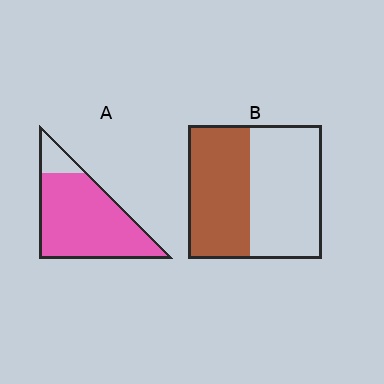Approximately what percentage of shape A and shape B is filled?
A is approximately 85% and B is approximately 45%.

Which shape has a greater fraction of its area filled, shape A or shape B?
Shape A.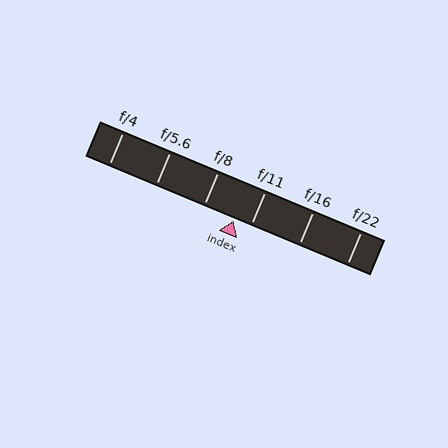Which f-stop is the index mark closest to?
The index mark is closest to f/11.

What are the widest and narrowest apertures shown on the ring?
The widest aperture shown is f/4 and the narrowest is f/22.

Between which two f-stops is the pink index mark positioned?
The index mark is between f/8 and f/11.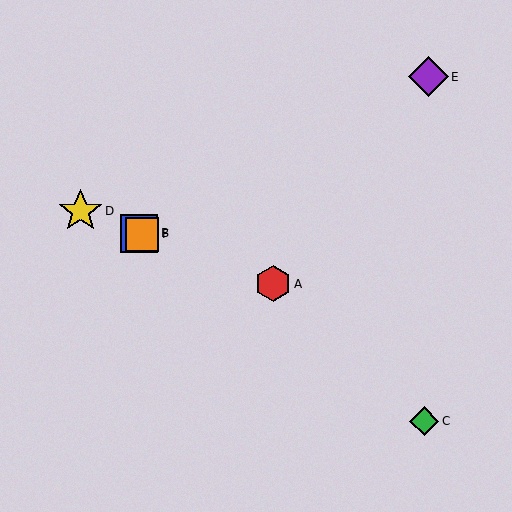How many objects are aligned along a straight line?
4 objects (A, B, D, F) are aligned along a straight line.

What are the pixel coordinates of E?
Object E is at (428, 77).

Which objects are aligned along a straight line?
Objects A, B, D, F are aligned along a straight line.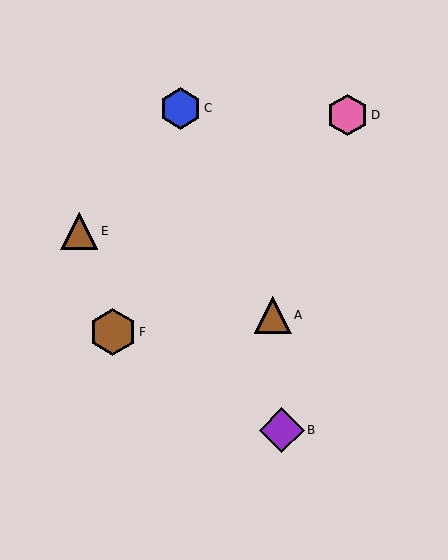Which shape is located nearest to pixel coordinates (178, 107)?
The blue hexagon (labeled C) at (180, 108) is nearest to that location.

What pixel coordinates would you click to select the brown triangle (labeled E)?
Click at (79, 231) to select the brown triangle E.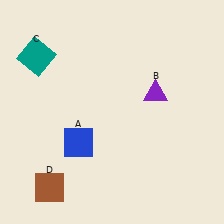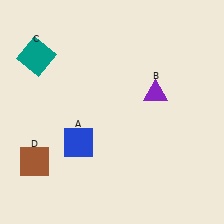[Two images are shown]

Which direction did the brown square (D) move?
The brown square (D) moved up.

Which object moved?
The brown square (D) moved up.